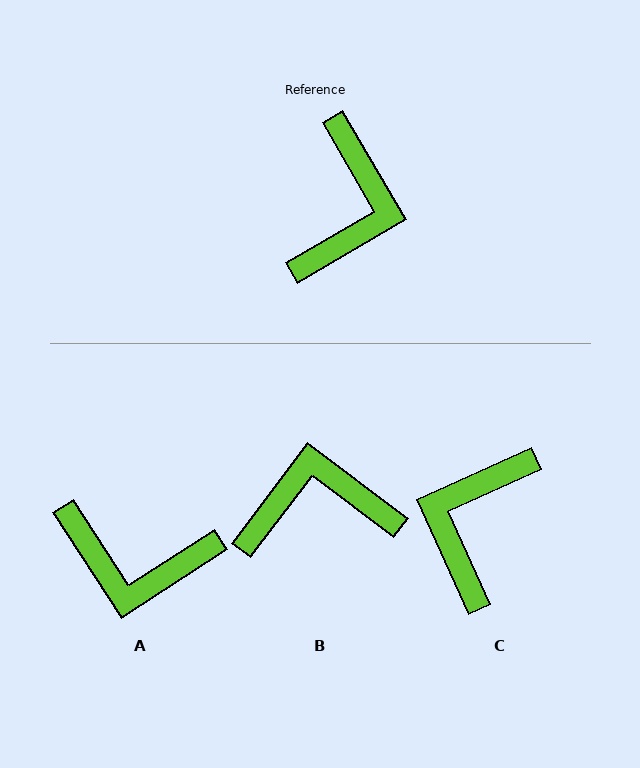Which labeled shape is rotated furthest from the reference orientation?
C, about 174 degrees away.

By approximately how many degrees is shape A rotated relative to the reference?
Approximately 87 degrees clockwise.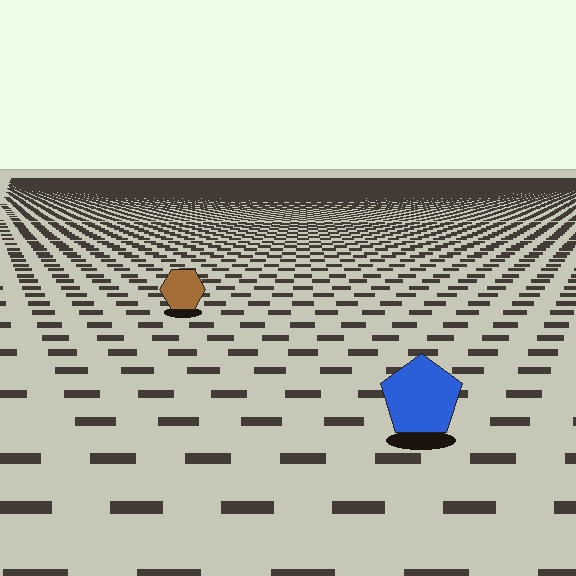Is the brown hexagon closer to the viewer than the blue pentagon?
No. The blue pentagon is closer — you can tell from the texture gradient: the ground texture is coarser near it.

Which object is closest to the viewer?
The blue pentagon is closest. The texture marks near it are larger and more spread out.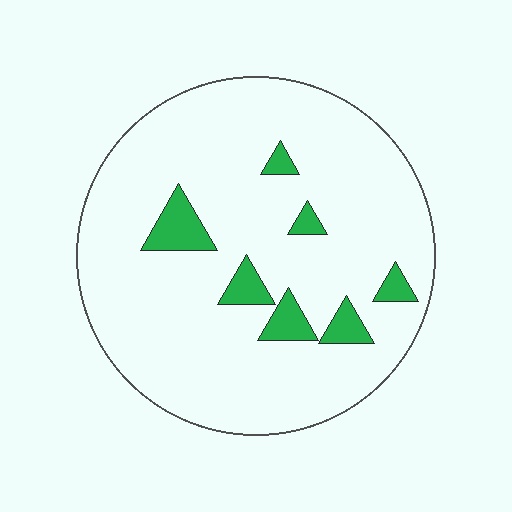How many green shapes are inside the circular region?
7.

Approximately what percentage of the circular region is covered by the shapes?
Approximately 10%.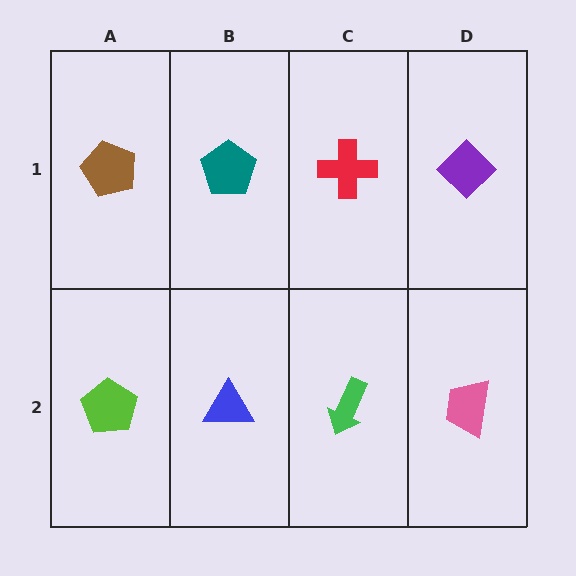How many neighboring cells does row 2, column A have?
2.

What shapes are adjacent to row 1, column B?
A blue triangle (row 2, column B), a brown pentagon (row 1, column A), a red cross (row 1, column C).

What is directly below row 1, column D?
A pink trapezoid.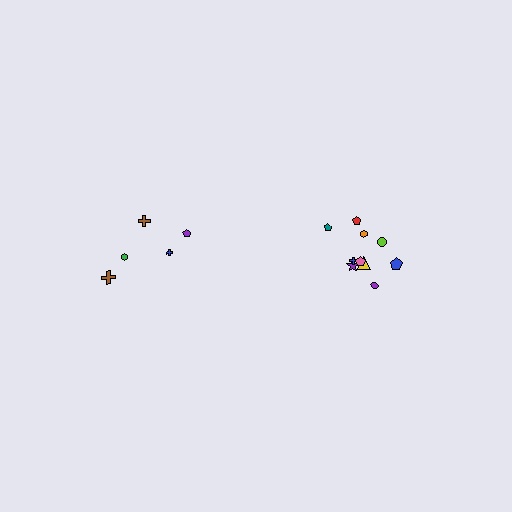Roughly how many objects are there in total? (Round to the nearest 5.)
Roughly 15 objects in total.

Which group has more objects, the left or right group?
The right group.